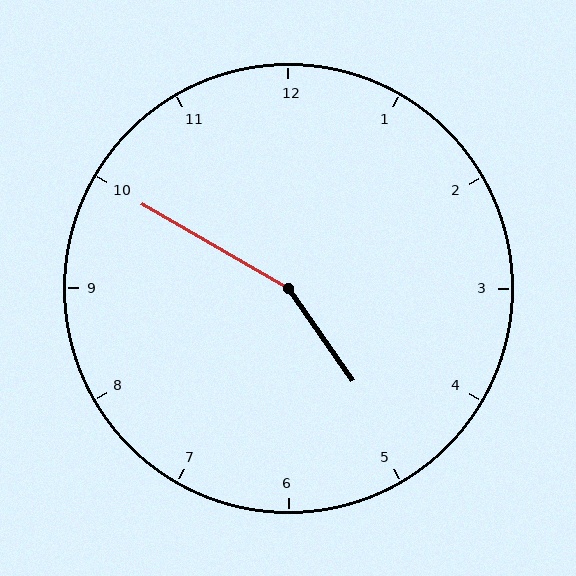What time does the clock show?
4:50.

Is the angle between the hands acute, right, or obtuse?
It is obtuse.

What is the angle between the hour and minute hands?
Approximately 155 degrees.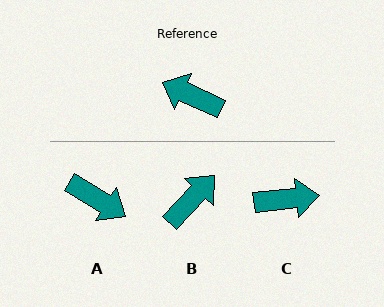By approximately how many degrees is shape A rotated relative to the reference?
Approximately 173 degrees counter-clockwise.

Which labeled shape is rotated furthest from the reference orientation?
A, about 173 degrees away.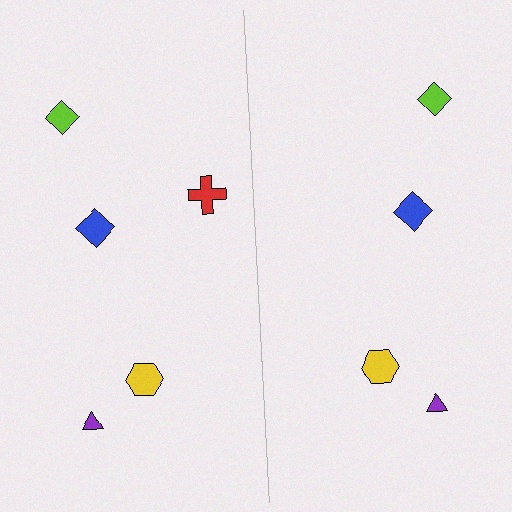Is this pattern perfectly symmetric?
No, the pattern is not perfectly symmetric. A red cross is missing from the right side.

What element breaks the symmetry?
A red cross is missing from the right side.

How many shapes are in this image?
There are 9 shapes in this image.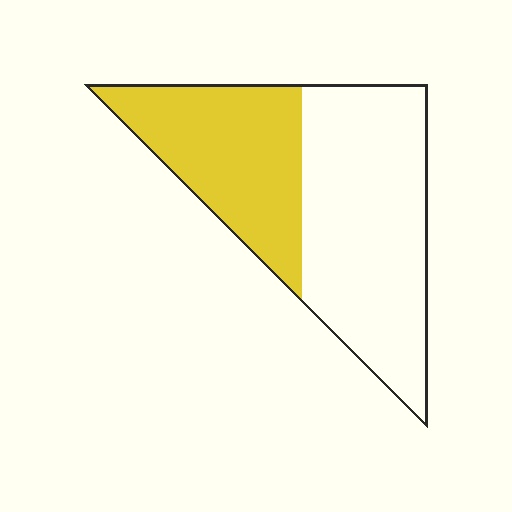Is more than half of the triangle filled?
No.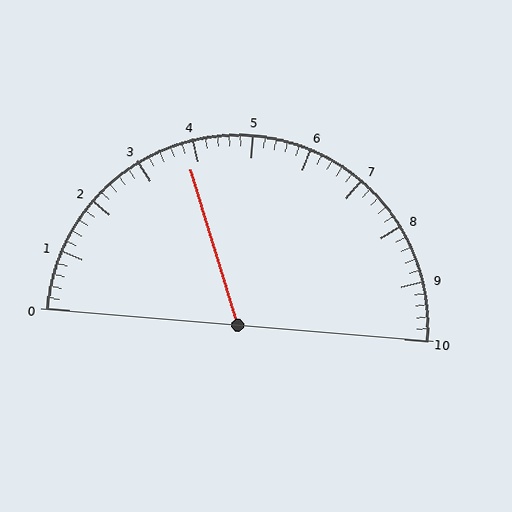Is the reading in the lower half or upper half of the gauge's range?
The reading is in the lower half of the range (0 to 10).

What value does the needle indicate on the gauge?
The needle indicates approximately 3.8.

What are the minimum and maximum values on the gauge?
The gauge ranges from 0 to 10.